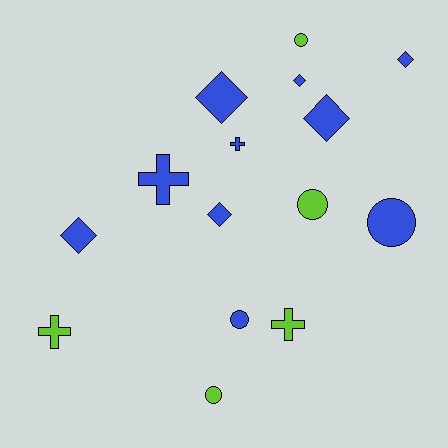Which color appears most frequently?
Blue, with 10 objects.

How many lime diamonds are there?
There are no lime diamonds.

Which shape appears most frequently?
Diamond, with 6 objects.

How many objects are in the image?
There are 15 objects.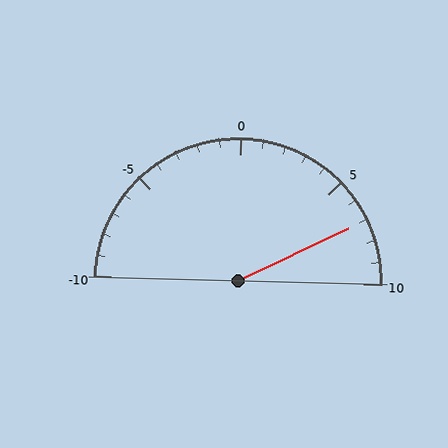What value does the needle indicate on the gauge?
The needle indicates approximately 7.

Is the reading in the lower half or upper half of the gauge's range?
The reading is in the upper half of the range (-10 to 10).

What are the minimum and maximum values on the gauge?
The gauge ranges from -10 to 10.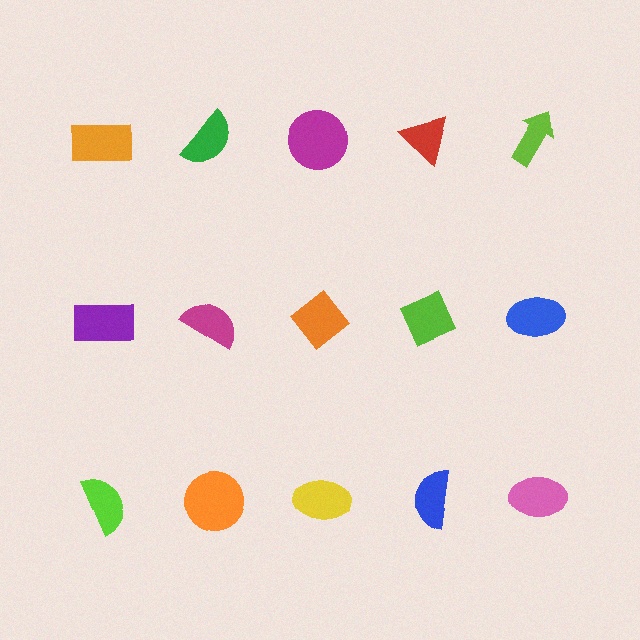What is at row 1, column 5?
A lime arrow.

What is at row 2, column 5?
A blue ellipse.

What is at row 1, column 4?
A red triangle.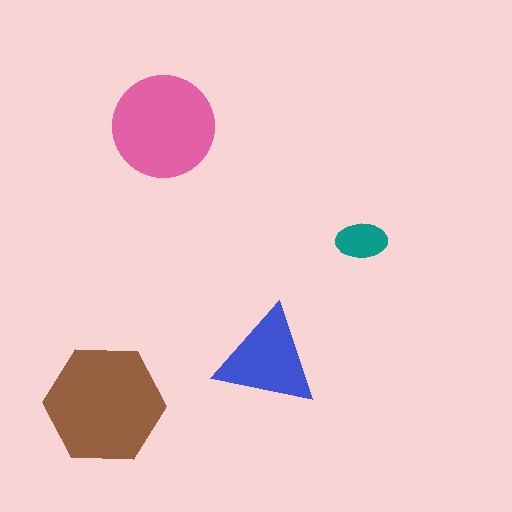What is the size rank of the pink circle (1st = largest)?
2nd.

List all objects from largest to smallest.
The brown hexagon, the pink circle, the blue triangle, the teal ellipse.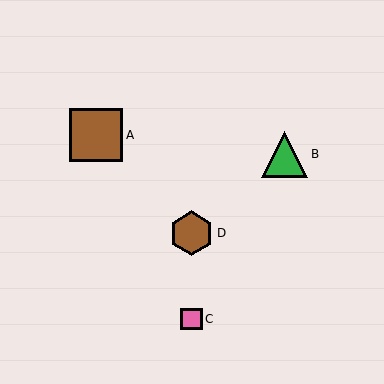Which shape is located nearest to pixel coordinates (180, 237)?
The brown hexagon (labeled D) at (191, 233) is nearest to that location.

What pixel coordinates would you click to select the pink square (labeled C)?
Click at (192, 319) to select the pink square C.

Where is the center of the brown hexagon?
The center of the brown hexagon is at (191, 233).